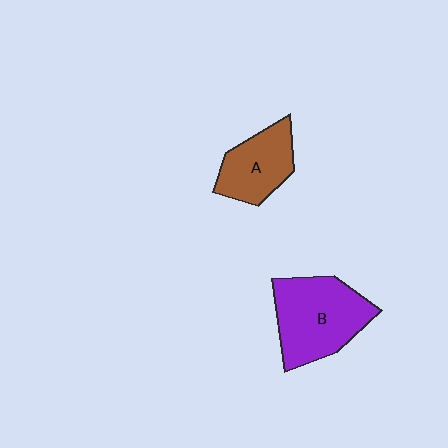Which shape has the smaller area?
Shape A (brown).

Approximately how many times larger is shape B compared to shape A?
Approximately 1.5 times.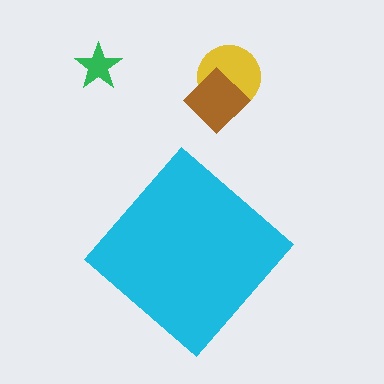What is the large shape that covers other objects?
A cyan diamond.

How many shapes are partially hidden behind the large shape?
0 shapes are partially hidden.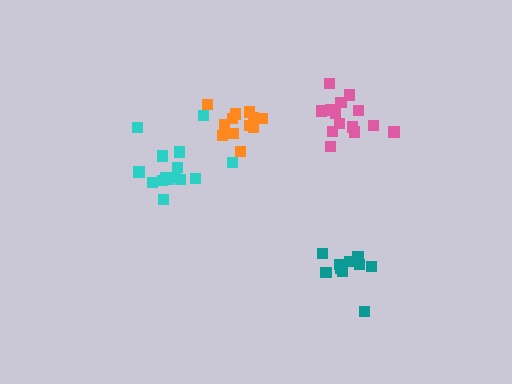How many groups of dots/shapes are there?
There are 4 groups.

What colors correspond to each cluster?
The clusters are colored: pink, cyan, teal, orange.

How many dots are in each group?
Group 1: 14 dots, Group 2: 15 dots, Group 3: 11 dots, Group 4: 12 dots (52 total).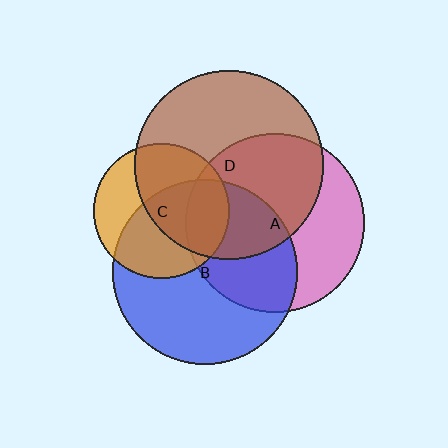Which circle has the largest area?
Circle D (brown).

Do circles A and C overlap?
Yes.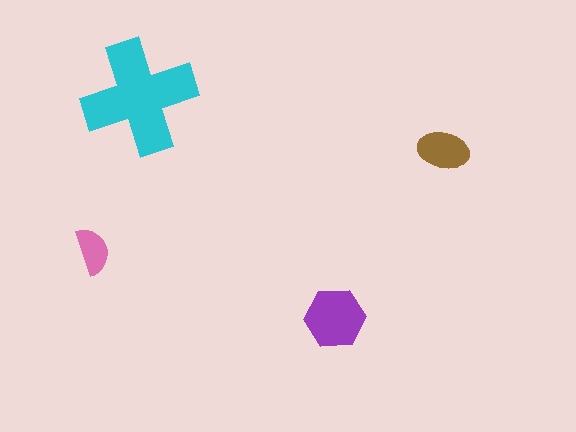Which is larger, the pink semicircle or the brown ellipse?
The brown ellipse.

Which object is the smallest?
The pink semicircle.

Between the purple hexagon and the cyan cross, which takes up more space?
The cyan cross.